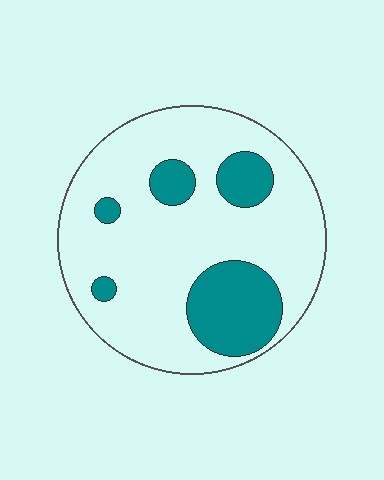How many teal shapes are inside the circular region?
5.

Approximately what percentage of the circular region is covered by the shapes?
Approximately 20%.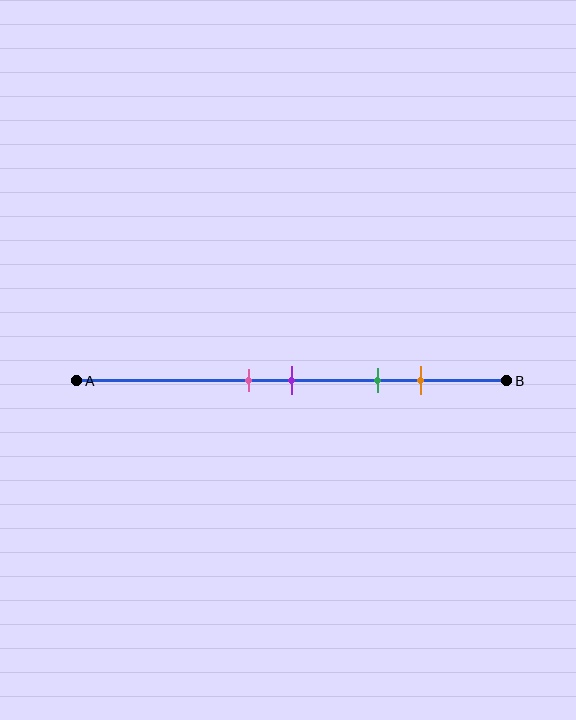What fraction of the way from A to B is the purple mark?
The purple mark is approximately 50% (0.5) of the way from A to B.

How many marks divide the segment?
There are 4 marks dividing the segment.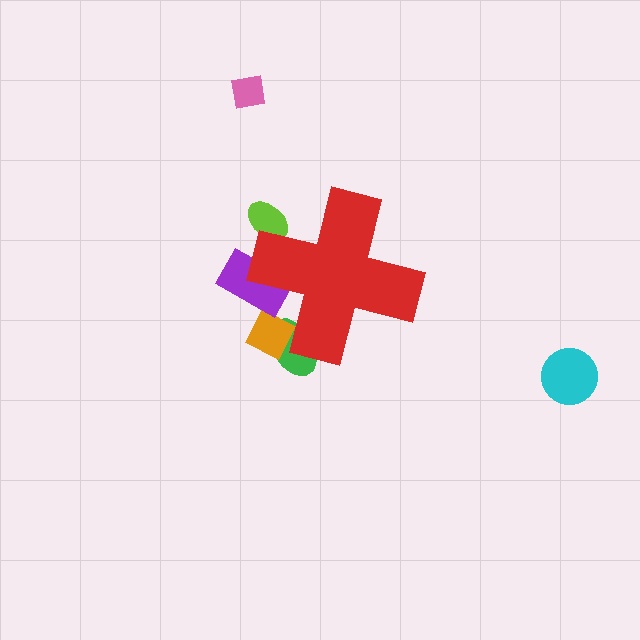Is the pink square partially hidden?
No, the pink square is fully visible.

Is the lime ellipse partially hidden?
Yes, the lime ellipse is partially hidden behind the red cross.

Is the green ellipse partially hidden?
Yes, the green ellipse is partially hidden behind the red cross.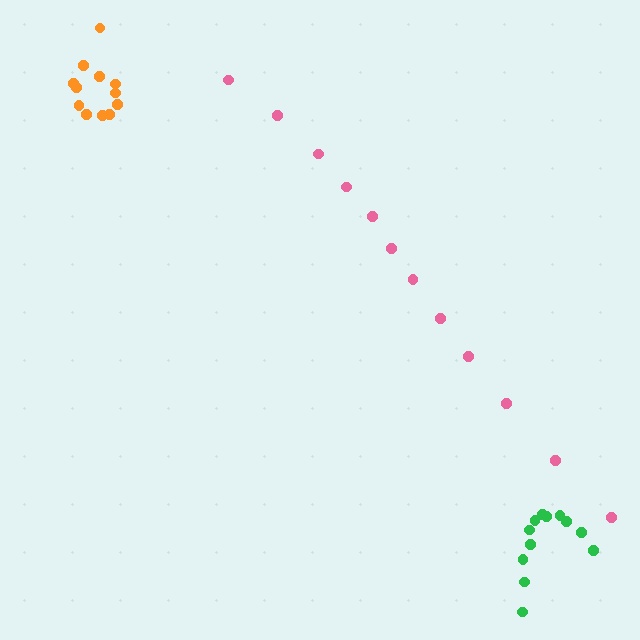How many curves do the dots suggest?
There are 3 distinct paths.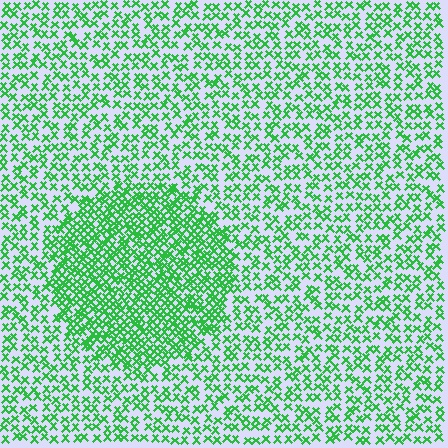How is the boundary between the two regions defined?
The boundary is defined by a change in element density (approximately 1.9x ratio). All elements are the same color, size, and shape.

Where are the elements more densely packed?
The elements are more densely packed inside the circle boundary.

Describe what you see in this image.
The image contains small green elements arranged at two different densities. A circle-shaped region is visible where the elements are more densely packed than the surrounding area.